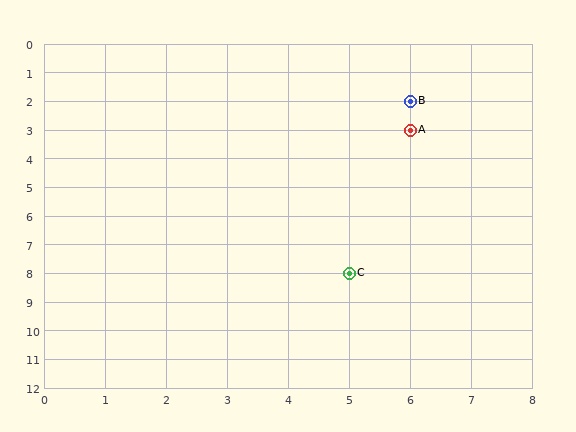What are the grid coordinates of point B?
Point B is at grid coordinates (6, 2).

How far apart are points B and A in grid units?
Points B and A are 1 row apart.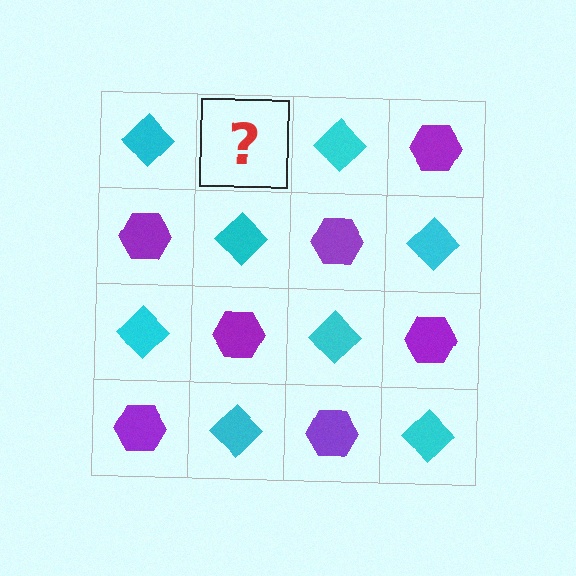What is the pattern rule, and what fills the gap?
The rule is that it alternates cyan diamond and purple hexagon in a checkerboard pattern. The gap should be filled with a purple hexagon.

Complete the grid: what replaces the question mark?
The question mark should be replaced with a purple hexagon.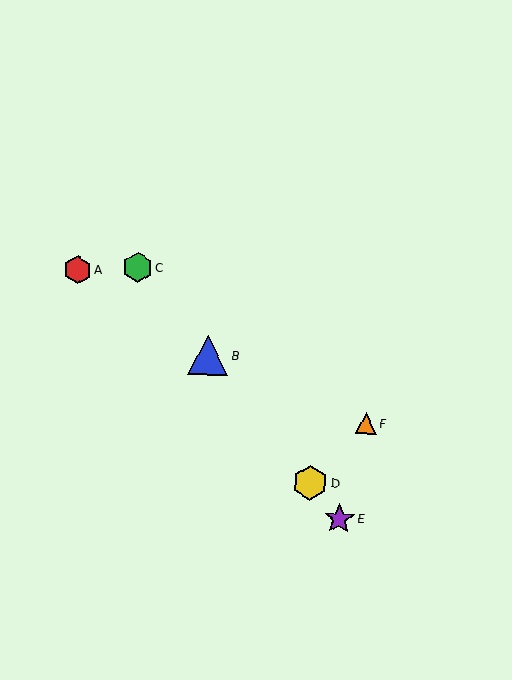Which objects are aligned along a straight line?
Objects B, C, D, E are aligned along a straight line.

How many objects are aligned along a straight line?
4 objects (B, C, D, E) are aligned along a straight line.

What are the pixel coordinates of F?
Object F is at (366, 424).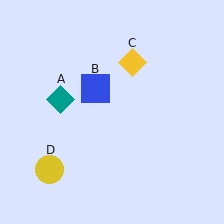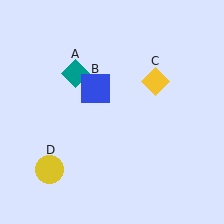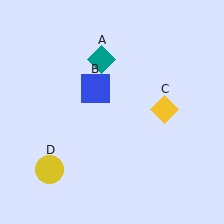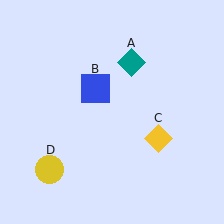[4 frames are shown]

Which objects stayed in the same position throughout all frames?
Blue square (object B) and yellow circle (object D) remained stationary.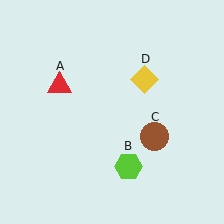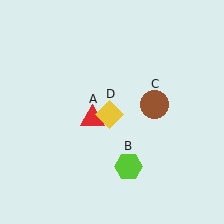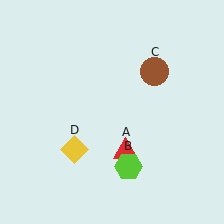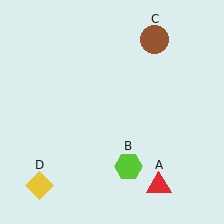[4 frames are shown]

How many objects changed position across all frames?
3 objects changed position: red triangle (object A), brown circle (object C), yellow diamond (object D).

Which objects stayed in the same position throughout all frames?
Lime hexagon (object B) remained stationary.